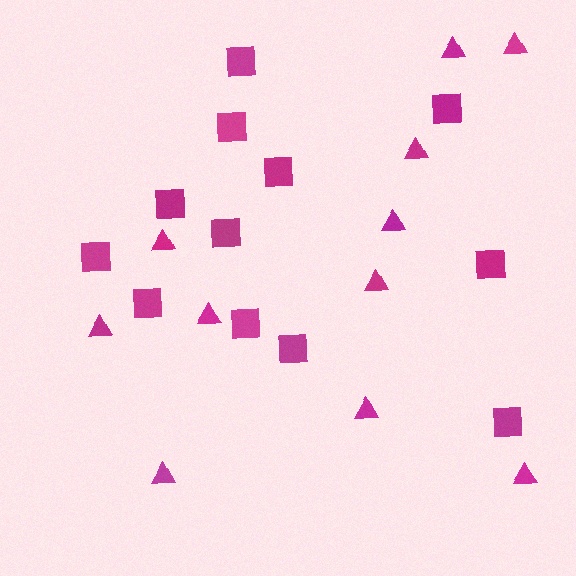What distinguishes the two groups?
There are 2 groups: one group of squares (12) and one group of triangles (11).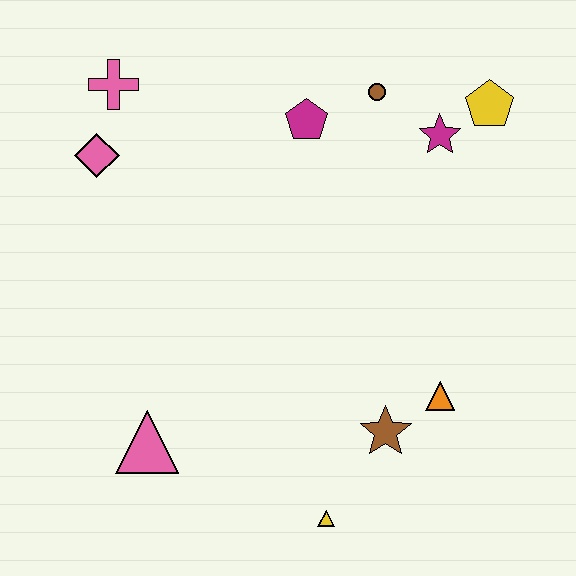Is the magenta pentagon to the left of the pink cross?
No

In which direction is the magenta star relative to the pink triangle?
The magenta star is above the pink triangle.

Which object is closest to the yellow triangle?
The brown star is closest to the yellow triangle.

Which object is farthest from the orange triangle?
The pink cross is farthest from the orange triangle.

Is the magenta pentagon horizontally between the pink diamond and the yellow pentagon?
Yes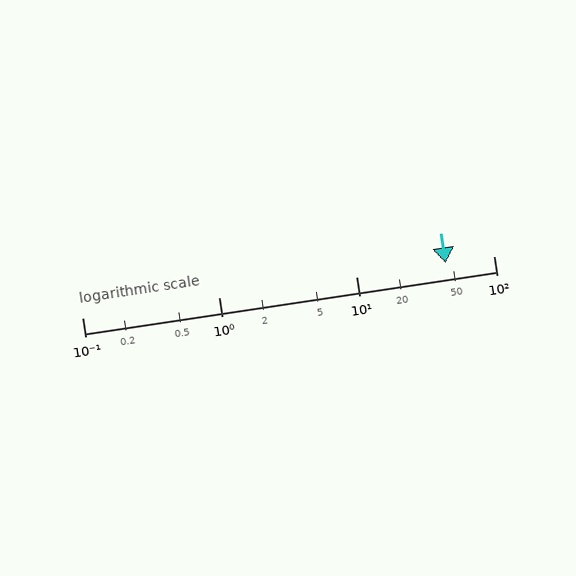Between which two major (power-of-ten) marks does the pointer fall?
The pointer is between 10 and 100.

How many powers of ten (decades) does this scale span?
The scale spans 3 decades, from 0.1 to 100.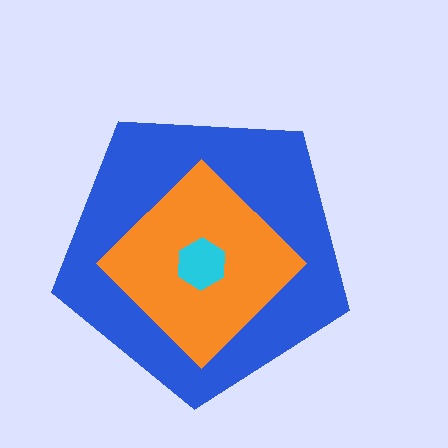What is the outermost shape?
The blue pentagon.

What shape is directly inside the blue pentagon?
The orange diamond.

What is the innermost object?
The cyan hexagon.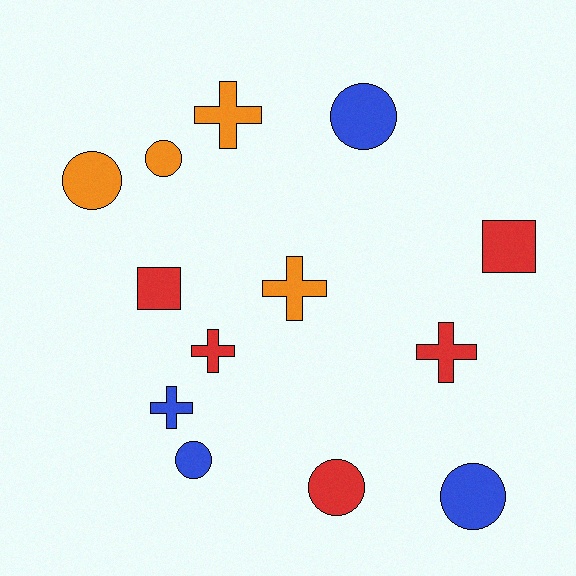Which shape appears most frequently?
Circle, with 6 objects.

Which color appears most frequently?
Red, with 5 objects.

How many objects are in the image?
There are 13 objects.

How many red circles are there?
There is 1 red circle.